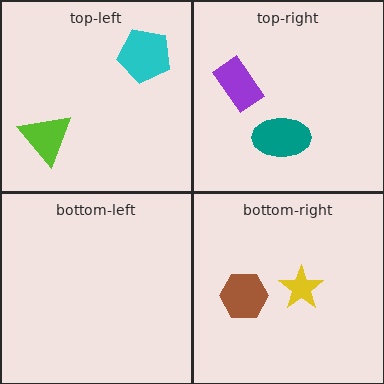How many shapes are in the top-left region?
2.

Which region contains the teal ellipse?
The top-right region.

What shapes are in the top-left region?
The cyan pentagon, the lime triangle.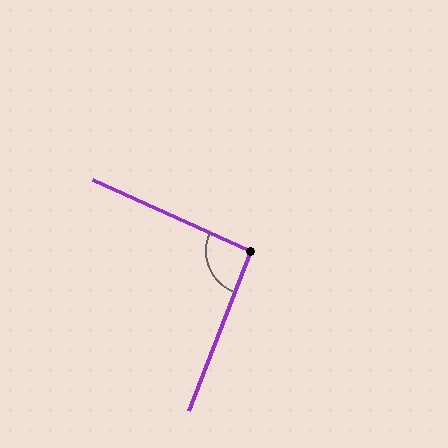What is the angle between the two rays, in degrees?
Approximately 93 degrees.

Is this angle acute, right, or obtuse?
It is approximately a right angle.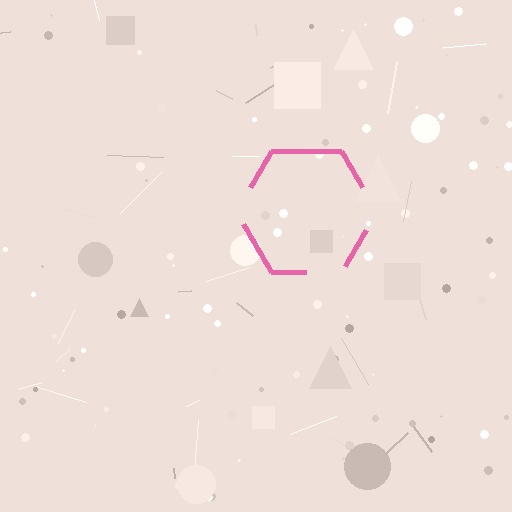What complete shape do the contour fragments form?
The contour fragments form a hexagon.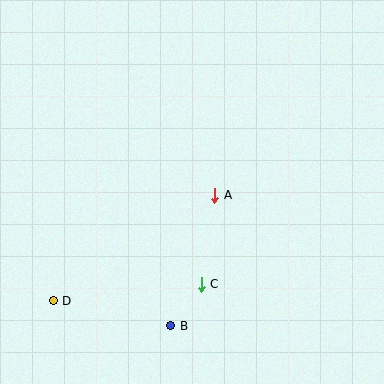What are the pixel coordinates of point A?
Point A is at (215, 195).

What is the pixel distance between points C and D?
The distance between C and D is 149 pixels.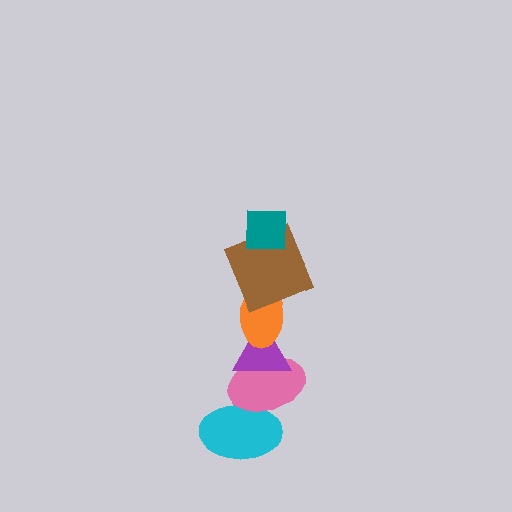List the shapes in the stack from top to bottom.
From top to bottom: the teal square, the brown square, the orange ellipse, the purple triangle, the pink ellipse, the cyan ellipse.